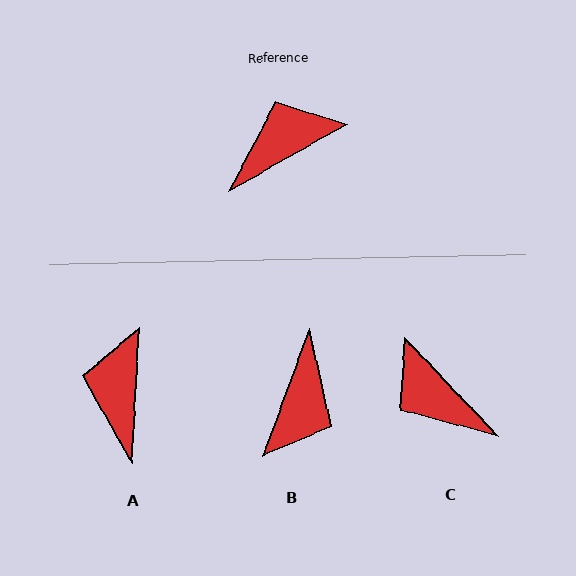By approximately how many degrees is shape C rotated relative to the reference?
Approximately 104 degrees counter-clockwise.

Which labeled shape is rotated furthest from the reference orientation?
B, about 140 degrees away.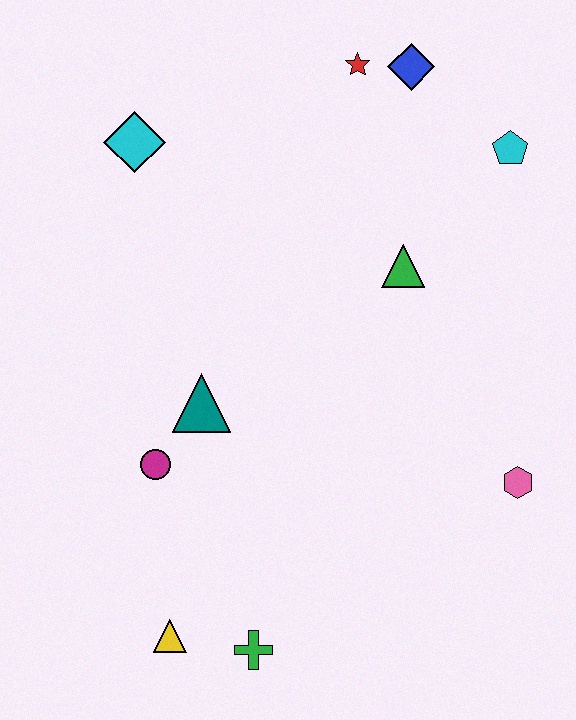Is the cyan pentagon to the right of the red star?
Yes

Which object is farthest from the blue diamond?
The yellow triangle is farthest from the blue diamond.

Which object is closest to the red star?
The blue diamond is closest to the red star.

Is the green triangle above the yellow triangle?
Yes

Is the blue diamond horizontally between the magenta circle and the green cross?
No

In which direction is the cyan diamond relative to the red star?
The cyan diamond is to the left of the red star.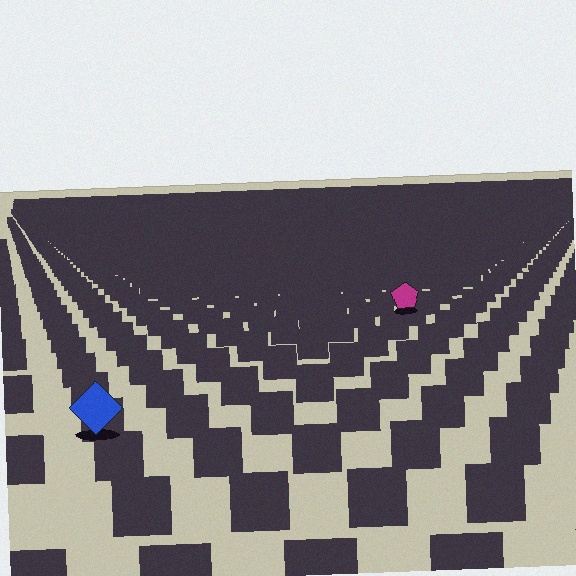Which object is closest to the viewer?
The blue diamond is closest. The texture marks near it are larger and more spread out.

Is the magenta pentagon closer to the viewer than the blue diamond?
No. The blue diamond is closer — you can tell from the texture gradient: the ground texture is coarser near it.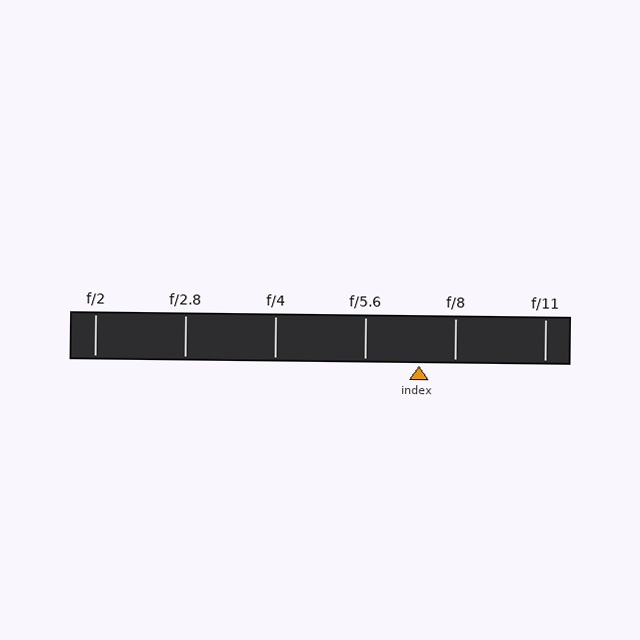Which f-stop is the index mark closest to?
The index mark is closest to f/8.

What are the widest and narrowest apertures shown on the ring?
The widest aperture shown is f/2 and the narrowest is f/11.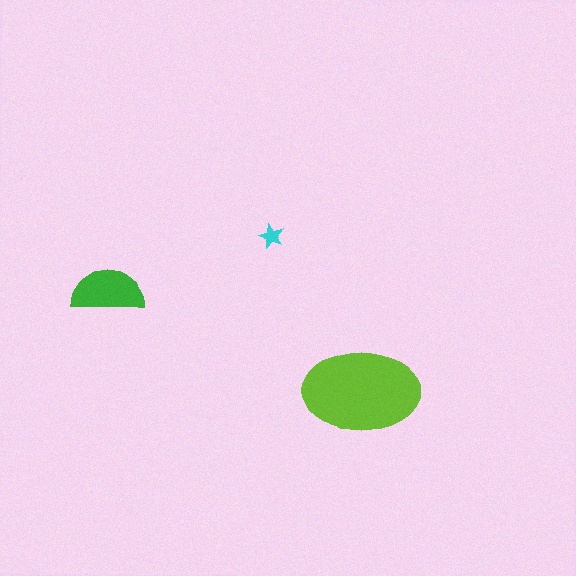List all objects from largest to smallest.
The lime ellipse, the green semicircle, the cyan star.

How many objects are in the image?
There are 3 objects in the image.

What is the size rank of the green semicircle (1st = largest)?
2nd.